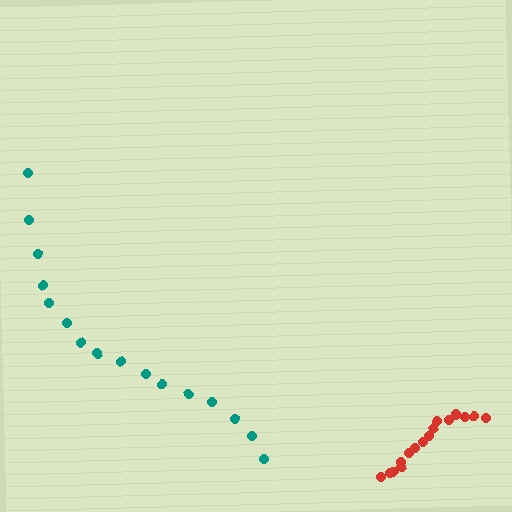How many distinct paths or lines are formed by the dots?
There are 2 distinct paths.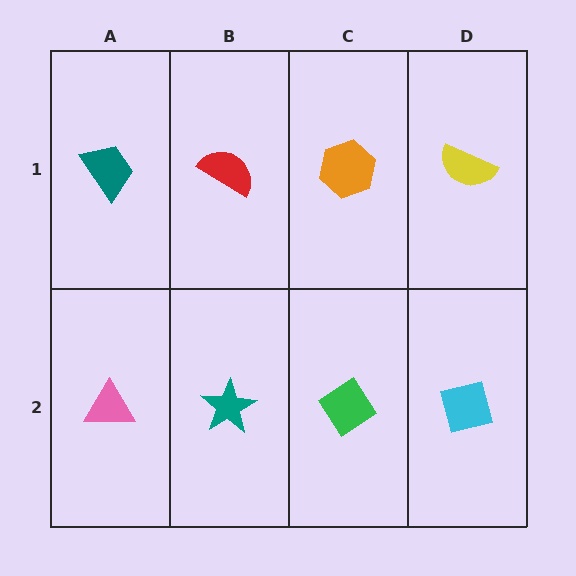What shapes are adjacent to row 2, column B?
A red semicircle (row 1, column B), a pink triangle (row 2, column A), a green diamond (row 2, column C).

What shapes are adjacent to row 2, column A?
A teal trapezoid (row 1, column A), a teal star (row 2, column B).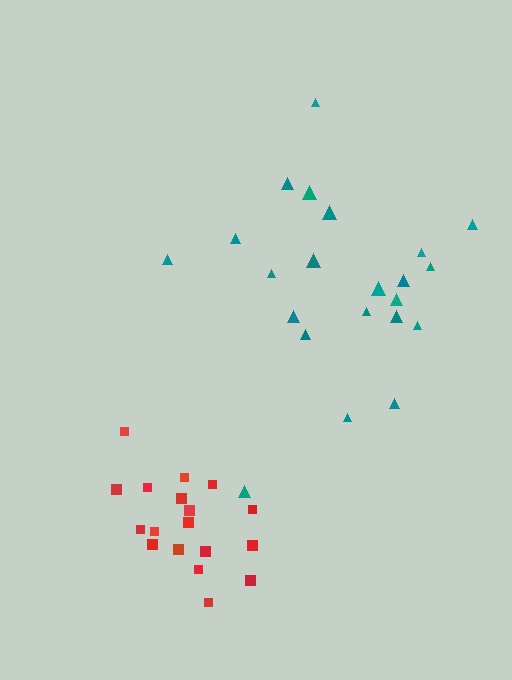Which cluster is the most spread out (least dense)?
Teal.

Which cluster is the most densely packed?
Red.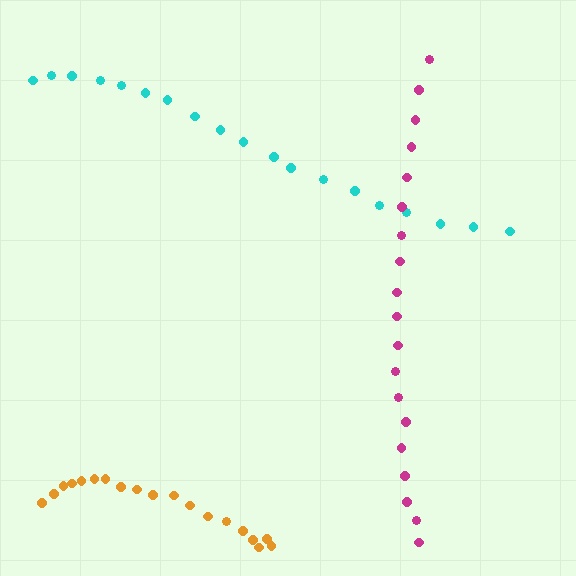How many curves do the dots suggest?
There are 3 distinct paths.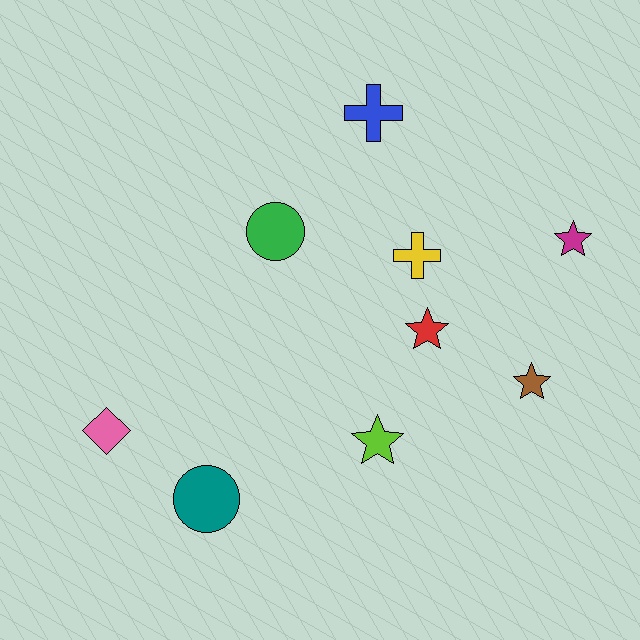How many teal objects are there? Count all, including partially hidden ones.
There is 1 teal object.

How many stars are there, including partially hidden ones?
There are 4 stars.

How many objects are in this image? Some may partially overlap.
There are 9 objects.